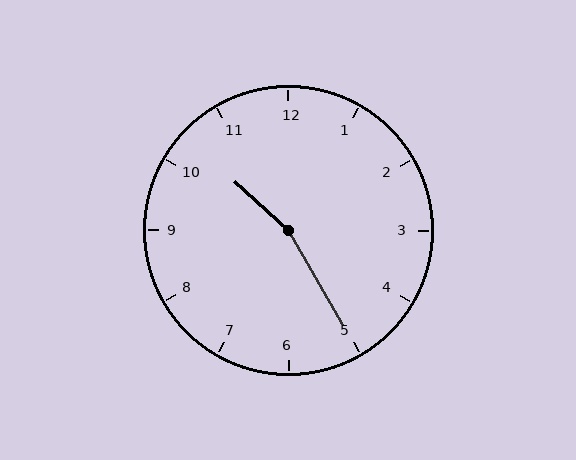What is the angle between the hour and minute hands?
Approximately 162 degrees.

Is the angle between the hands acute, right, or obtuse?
It is obtuse.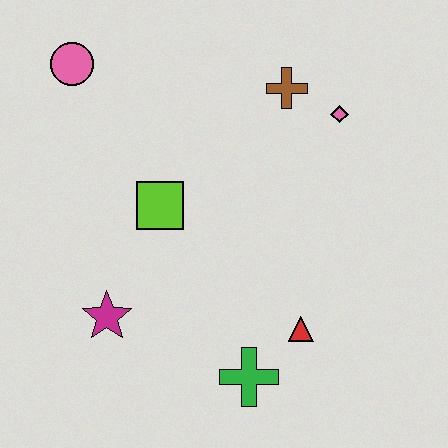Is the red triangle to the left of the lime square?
No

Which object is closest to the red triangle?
The green cross is closest to the red triangle.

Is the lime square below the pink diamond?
Yes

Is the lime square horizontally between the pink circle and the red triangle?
Yes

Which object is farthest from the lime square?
The pink diamond is farthest from the lime square.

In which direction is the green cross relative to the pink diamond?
The green cross is below the pink diamond.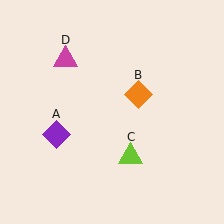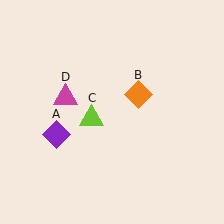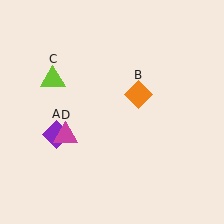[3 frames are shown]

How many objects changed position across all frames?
2 objects changed position: lime triangle (object C), magenta triangle (object D).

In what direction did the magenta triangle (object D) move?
The magenta triangle (object D) moved down.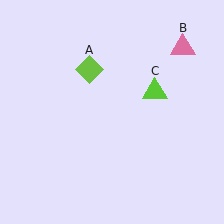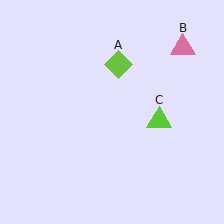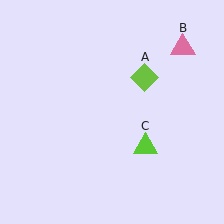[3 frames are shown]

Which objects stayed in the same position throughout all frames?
Pink triangle (object B) remained stationary.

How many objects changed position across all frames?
2 objects changed position: lime diamond (object A), lime triangle (object C).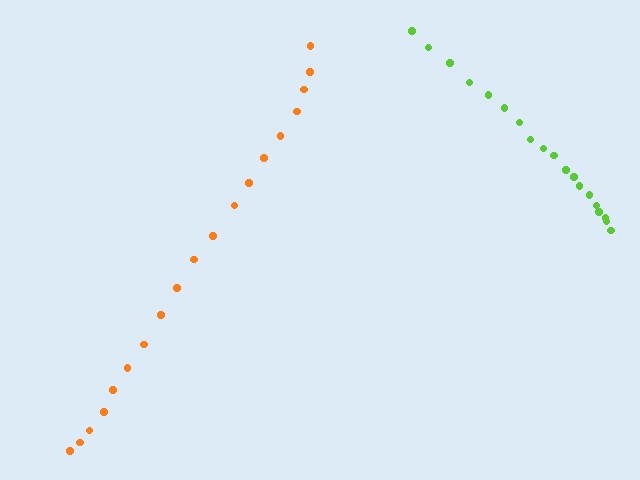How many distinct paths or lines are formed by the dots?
There are 2 distinct paths.